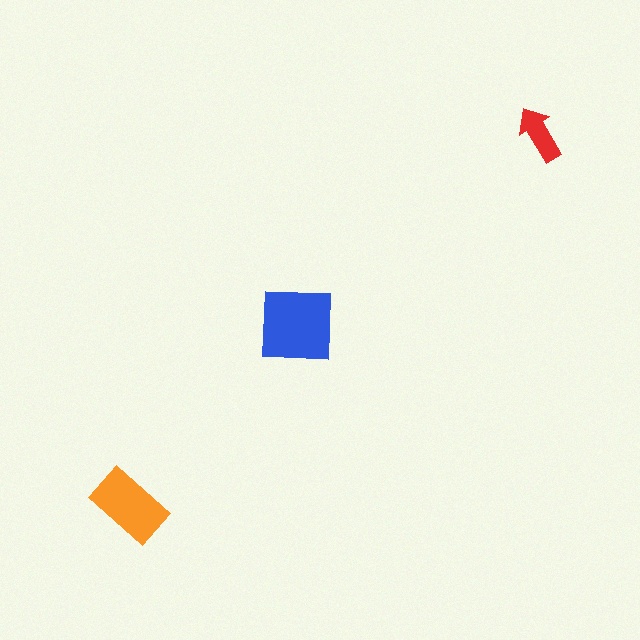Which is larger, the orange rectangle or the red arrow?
The orange rectangle.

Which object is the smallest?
The red arrow.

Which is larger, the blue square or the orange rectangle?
The blue square.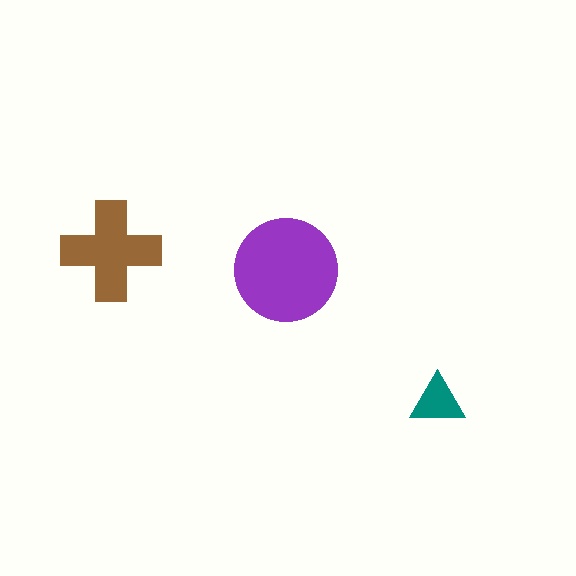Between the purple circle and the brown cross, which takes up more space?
The purple circle.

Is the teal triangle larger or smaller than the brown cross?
Smaller.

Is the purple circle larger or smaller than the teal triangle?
Larger.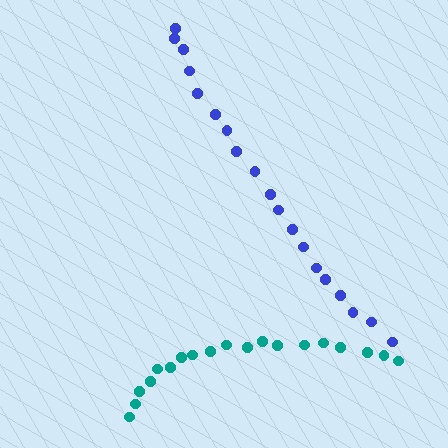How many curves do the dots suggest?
There are 2 distinct paths.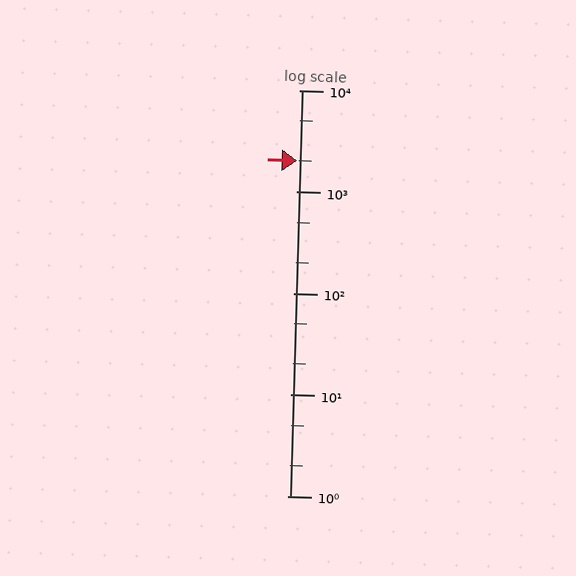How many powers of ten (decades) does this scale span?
The scale spans 4 decades, from 1 to 10000.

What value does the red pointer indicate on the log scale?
The pointer indicates approximately 2000.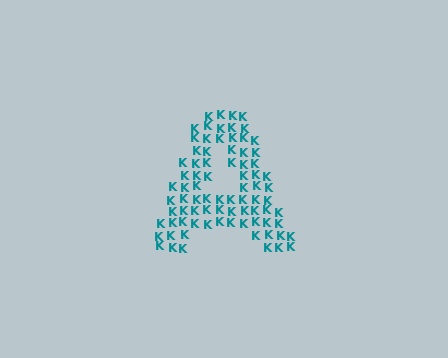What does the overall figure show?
The overall figure shows the letter A.